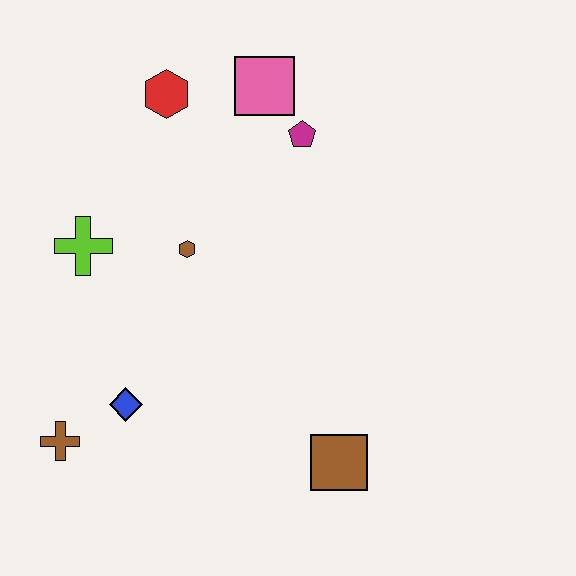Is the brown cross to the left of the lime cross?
Yes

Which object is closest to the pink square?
The magenta pentagon is closest to the pink square.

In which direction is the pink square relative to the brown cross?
The pink square is above the brown cross.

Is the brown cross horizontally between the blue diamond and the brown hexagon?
No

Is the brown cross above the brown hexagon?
No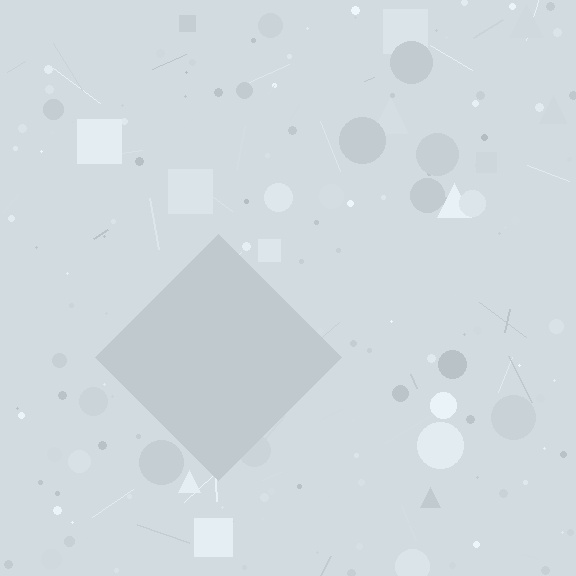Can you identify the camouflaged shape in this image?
The camouflaged shape is a diamond.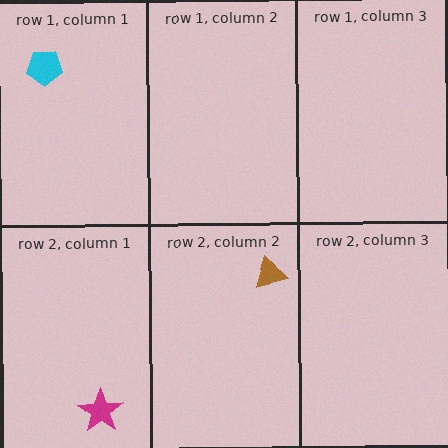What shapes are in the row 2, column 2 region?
The brown triangle.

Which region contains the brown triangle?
The row 2, column 2 region.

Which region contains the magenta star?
The row 2, column 1 region.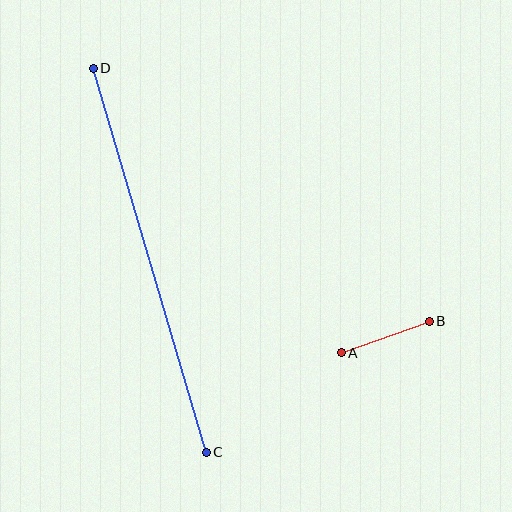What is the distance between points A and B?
The distance is approximately 93 pixels.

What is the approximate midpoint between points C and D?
The midpoint is at approximately (150, 260) pixels.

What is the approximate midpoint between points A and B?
The midpoint is at approximately (385, 337) pixels.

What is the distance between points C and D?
The distance is approximately 401 pixels.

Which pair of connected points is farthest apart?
Points C and D are farthest apart.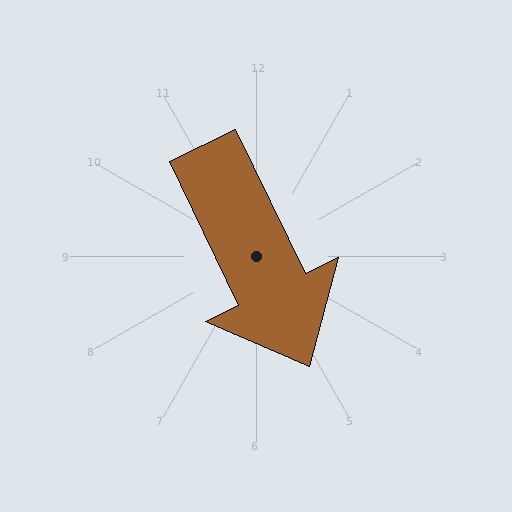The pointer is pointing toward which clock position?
Roughly 5 o'clock.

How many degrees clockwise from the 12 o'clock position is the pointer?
Approximately 154 degrees.